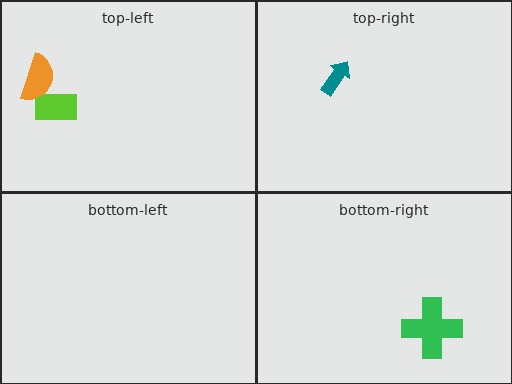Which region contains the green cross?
The bottom-right region.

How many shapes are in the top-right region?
1.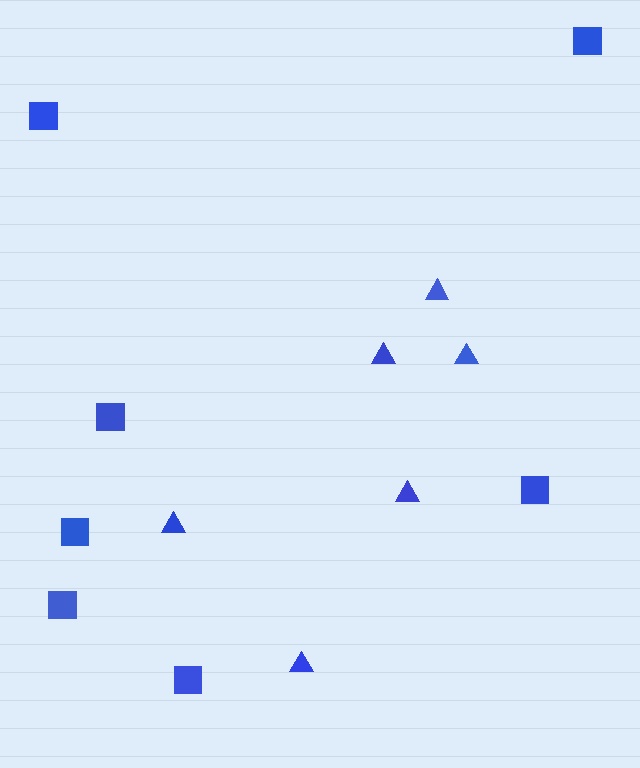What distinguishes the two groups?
There are 2 groups: one group of triangles (6) and one group of squares (7).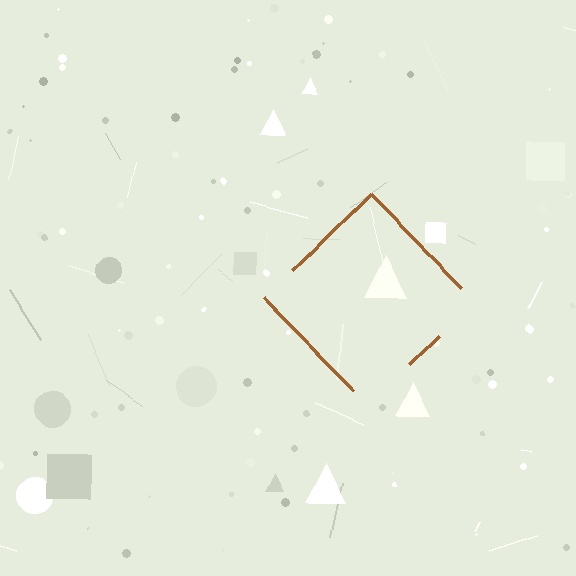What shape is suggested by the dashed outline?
The dashed outline suggests a diamond.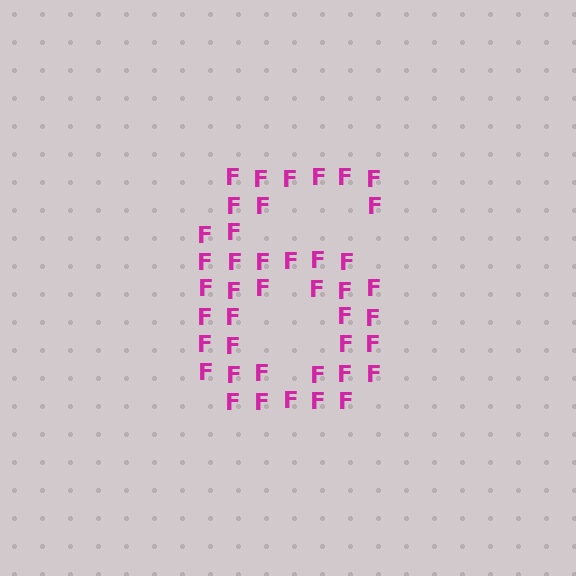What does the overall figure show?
The overall figure shows the digit 6.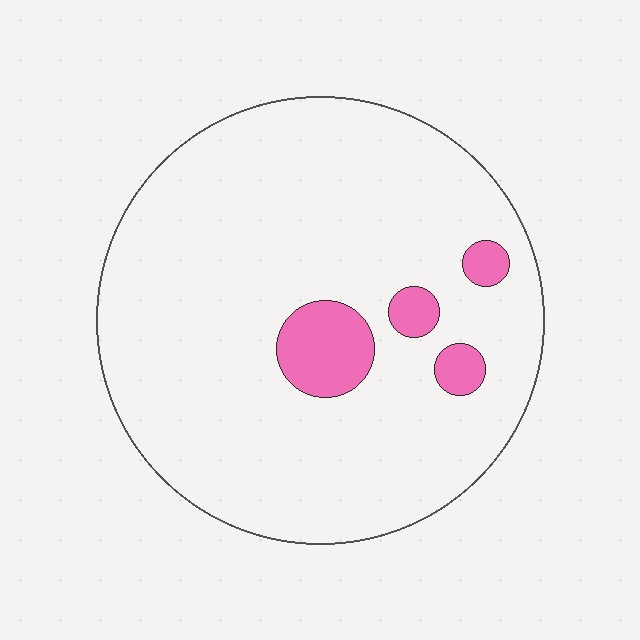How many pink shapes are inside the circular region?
4.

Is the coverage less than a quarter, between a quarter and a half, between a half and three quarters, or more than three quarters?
Less than a quarter.